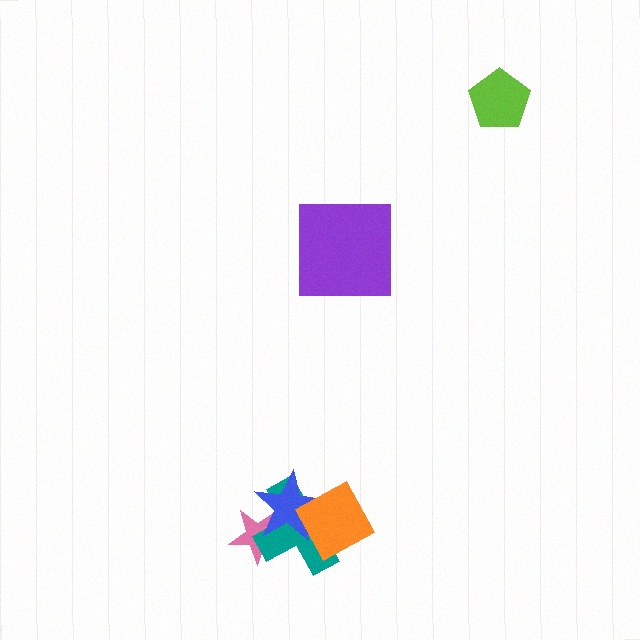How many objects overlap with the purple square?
0 objects overlap with the purple square.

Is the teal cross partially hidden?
Yes, it is partially covered by another shape.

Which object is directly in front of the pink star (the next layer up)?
The teal cross is directly in front of the pink star.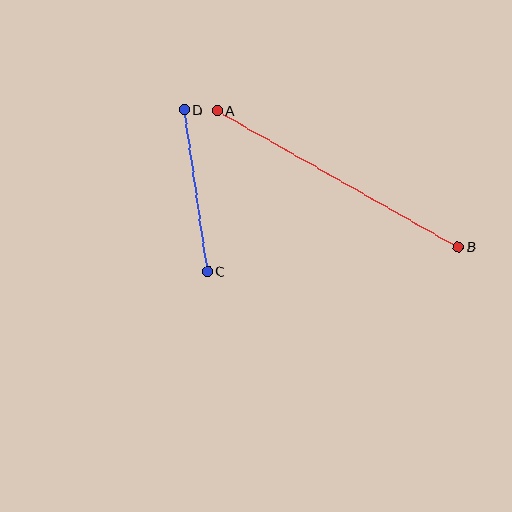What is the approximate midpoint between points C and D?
The midpoint is at approximately (196, 190) pixels.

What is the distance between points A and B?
The distance is approximately 277 pixels.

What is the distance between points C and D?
The distance is approximately 163 pixels.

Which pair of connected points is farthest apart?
Points A and B are farthest apart.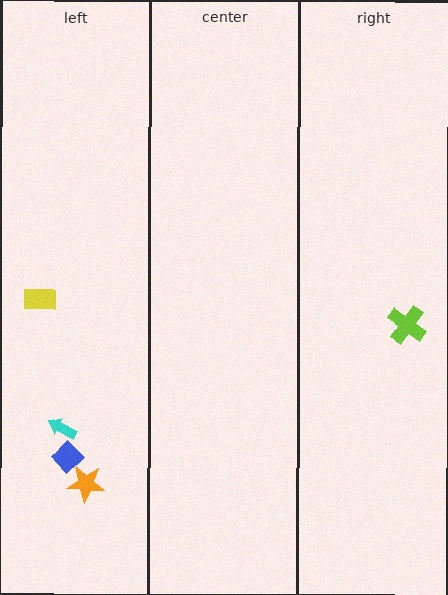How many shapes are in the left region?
4.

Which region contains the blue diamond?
The left region.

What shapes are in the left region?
The yellow rectangle, the cyan arrow, the orange star, the blue diamond.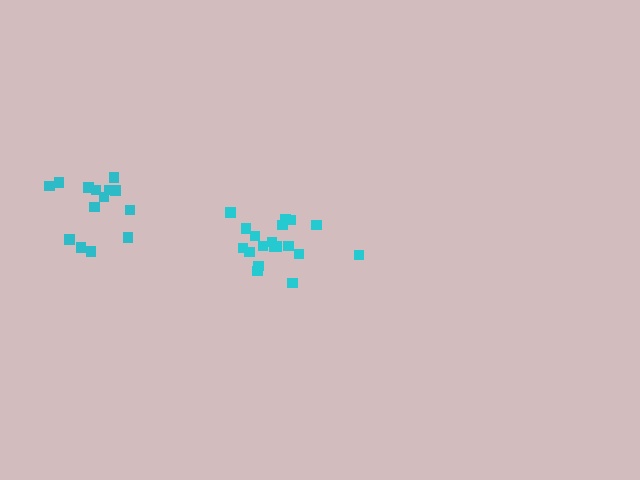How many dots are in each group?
Group 1: 19 dots, Group 2: 14 dots (33 total).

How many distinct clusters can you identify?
There are 2 distinct clusters.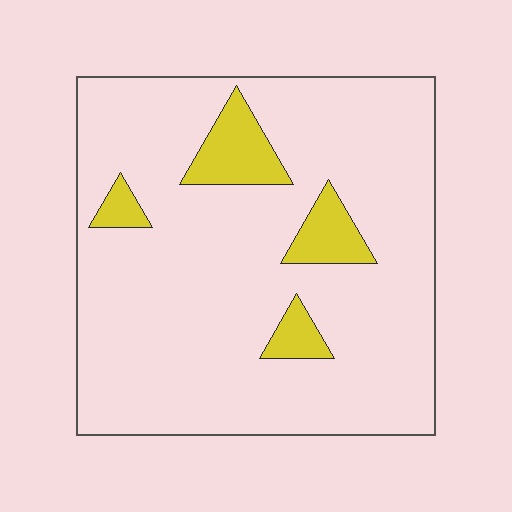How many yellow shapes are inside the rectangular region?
4.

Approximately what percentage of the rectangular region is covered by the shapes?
Approximately 10%.